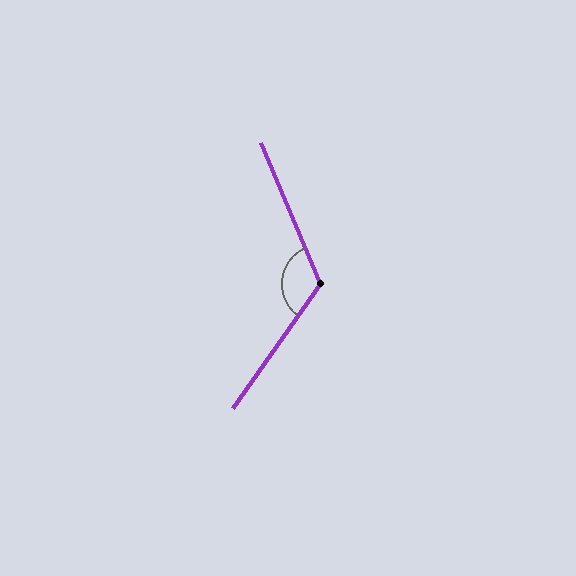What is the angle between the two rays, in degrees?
Approximately 122 degrees.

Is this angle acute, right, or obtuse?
It is obtuse.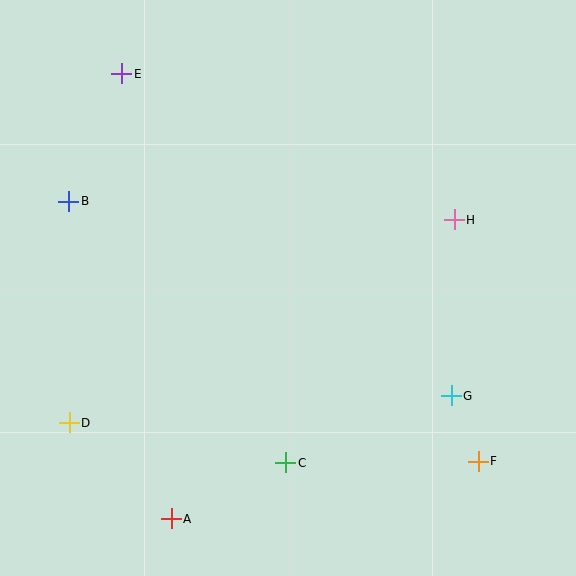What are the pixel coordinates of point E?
Point E is at (122, 74).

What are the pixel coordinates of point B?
Point B is at (69, 201).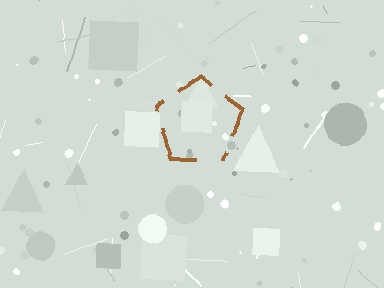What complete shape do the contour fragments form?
The contour fragments form a pentagon.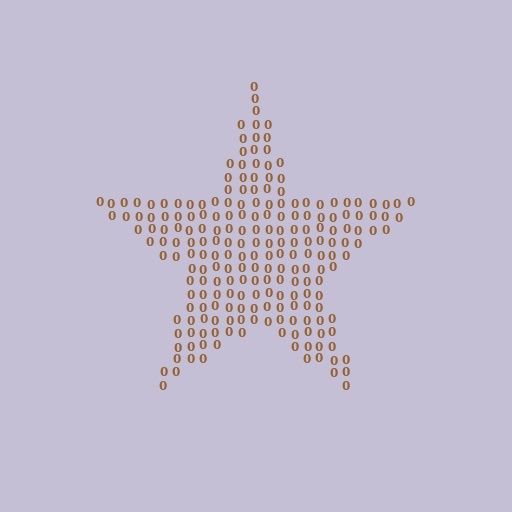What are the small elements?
The small elements are digit 0's.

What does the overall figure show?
The overall figure shows a star.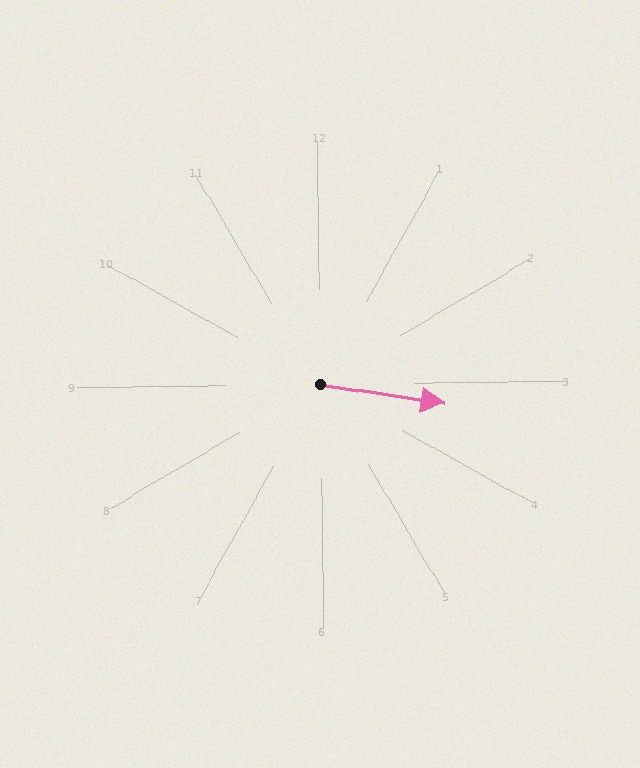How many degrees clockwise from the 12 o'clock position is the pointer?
Approximately 99 degrees.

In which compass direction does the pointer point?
East.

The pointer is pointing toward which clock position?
Roughly 3 o'clock.